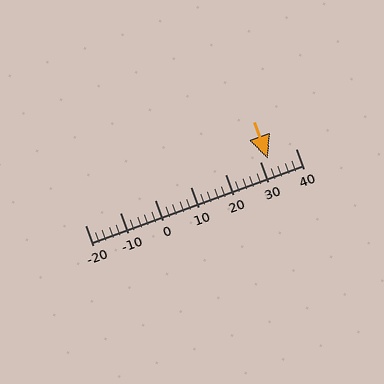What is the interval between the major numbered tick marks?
The major tick marks are spaced 10 units apart.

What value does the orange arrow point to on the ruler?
The orange arrow points to approximately 32.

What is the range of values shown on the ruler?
The ruler shows values from -20 to 40.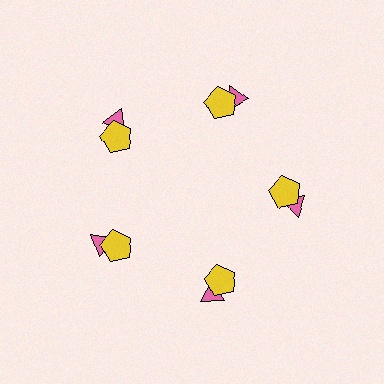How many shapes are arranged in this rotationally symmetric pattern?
There are 10 shapes, arranged in 5 groups of 2.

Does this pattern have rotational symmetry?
Yes, this pattern has 5-fold rotational symmetry. It looks the same after rotating 72 degrees around the center.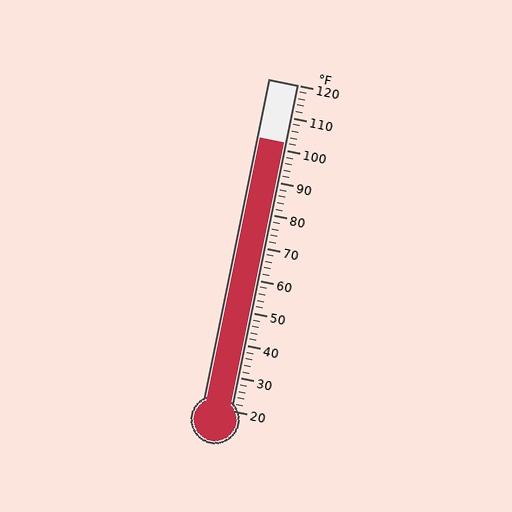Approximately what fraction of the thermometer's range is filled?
The thermometer is filled to approximately 80% of its range.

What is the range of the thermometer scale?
The thermometer scale ranges from 20°F to 120°F.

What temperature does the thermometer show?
The thermometer shows approximately 102°F.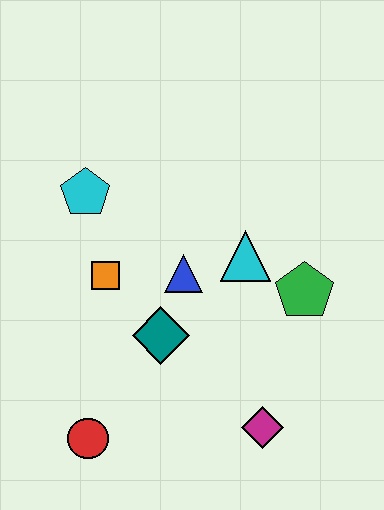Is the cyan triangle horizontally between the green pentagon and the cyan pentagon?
Yes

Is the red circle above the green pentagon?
No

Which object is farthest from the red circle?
The green pentagon is farthest from the red circle.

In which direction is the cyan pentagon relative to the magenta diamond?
The cyan pentagon is above the magenta diamond.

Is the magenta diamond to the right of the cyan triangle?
Yes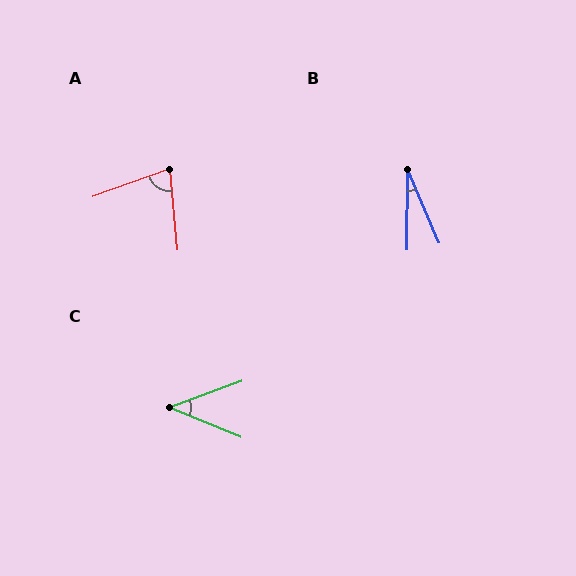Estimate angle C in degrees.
Approximately 42 degrees.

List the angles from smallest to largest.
B (23°), C (42°), A (76°).